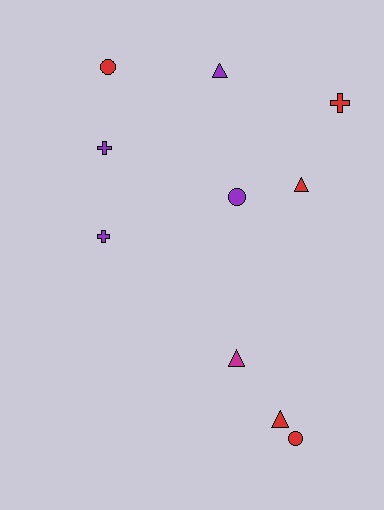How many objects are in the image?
There are 10 objects.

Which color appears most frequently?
Red, with 5 objects.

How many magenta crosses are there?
There are no magenta crosses.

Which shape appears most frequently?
Triangle, with 4 objects.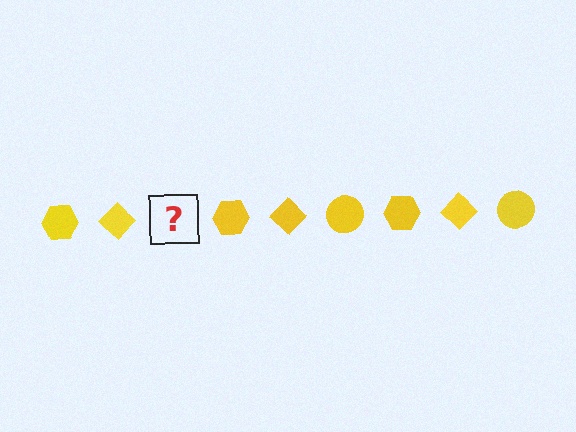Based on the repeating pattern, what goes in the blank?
The blank should be a yellow circle.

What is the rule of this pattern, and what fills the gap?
The rule is that the pattern cycles through hexagon, diamond, circle shapes in yellow. The gap should be filled with a yellow circle.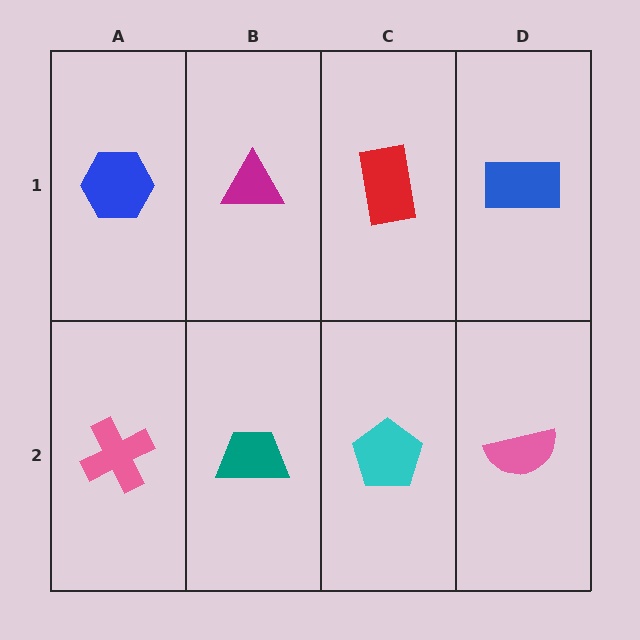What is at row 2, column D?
A pink semicircle.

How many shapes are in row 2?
4 shapes.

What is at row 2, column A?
A pink cross.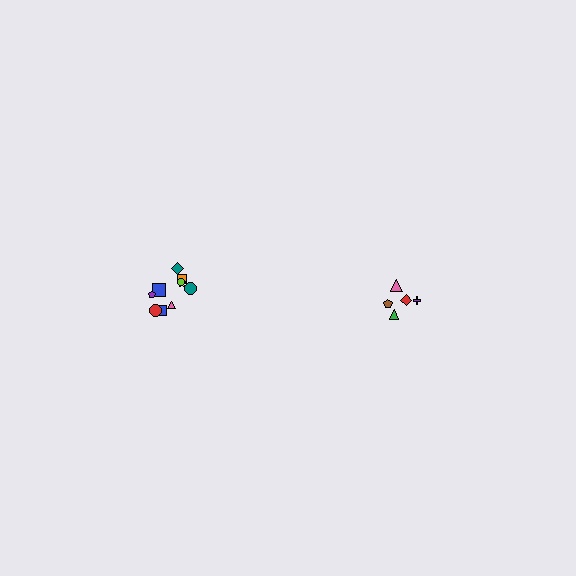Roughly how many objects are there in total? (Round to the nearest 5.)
Roughly 15 objects in total.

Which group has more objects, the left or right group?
The left group.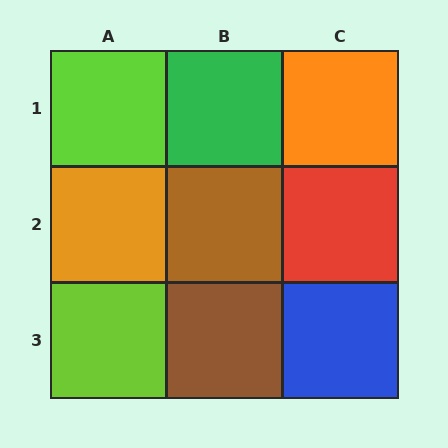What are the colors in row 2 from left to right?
Orange, brown, red.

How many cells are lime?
2 cells are lime.